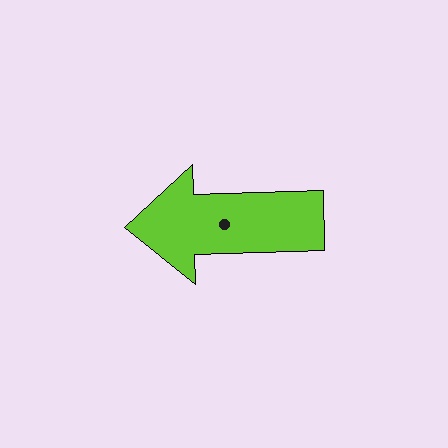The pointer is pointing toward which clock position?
Roughly 9 o'clock.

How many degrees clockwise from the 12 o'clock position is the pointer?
Approximately 268 degrees.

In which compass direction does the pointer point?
West.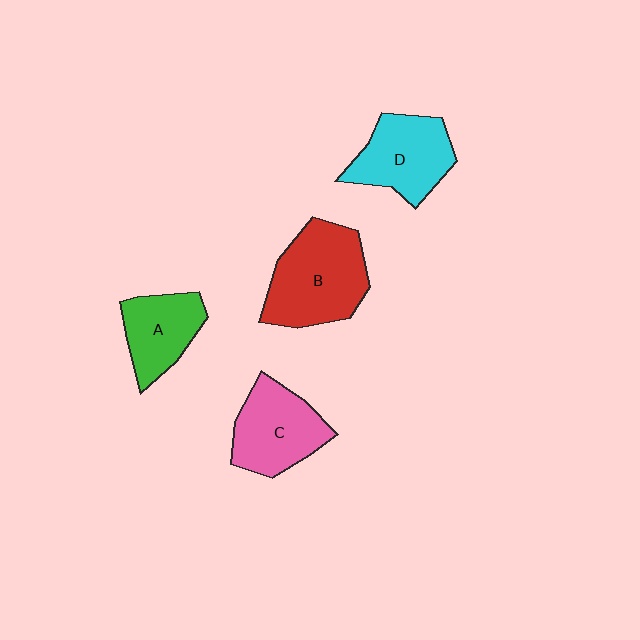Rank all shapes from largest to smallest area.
From largest to smallest: B (red), D (cyan), C (pink), A (green).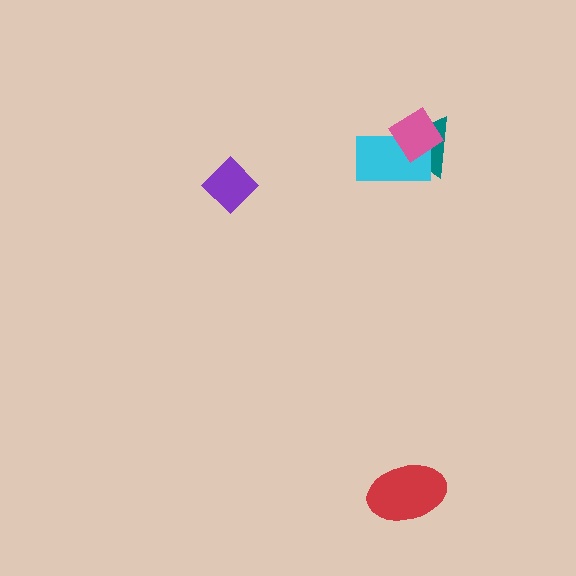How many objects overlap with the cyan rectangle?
2 objects overlap with the cyan rectangle.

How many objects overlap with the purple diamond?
0 objects overlap with the purple diamond.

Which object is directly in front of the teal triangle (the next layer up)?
The cyan rectangle is directly in front of the teal triangle.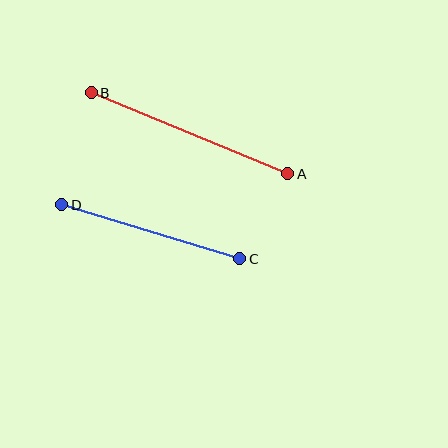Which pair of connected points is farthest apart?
Points A and B are farthest apart.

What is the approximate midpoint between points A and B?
The midpoint is at approximately (190, 133) pixels.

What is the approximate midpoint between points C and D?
The midpoint is at approximately (151, 232) pixels.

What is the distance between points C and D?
The distance is approximately 186 pixels.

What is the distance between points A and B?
The distance is approximately 212 pixels.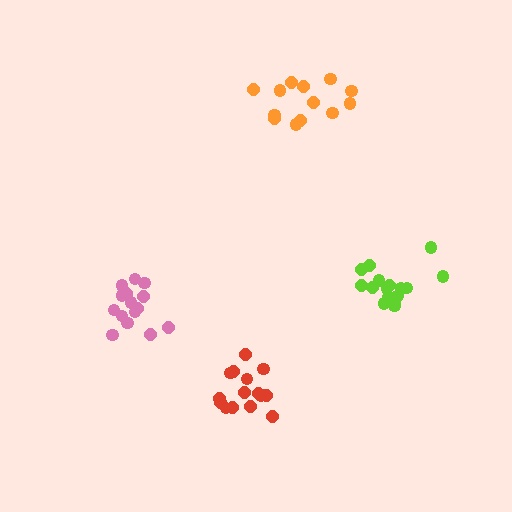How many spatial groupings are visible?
There are 4 spatial groupings.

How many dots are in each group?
Group 1: 16 dots, Group 2: 15 dots, Group 3: 13 dots, Group 4: 16 dots (60 total).